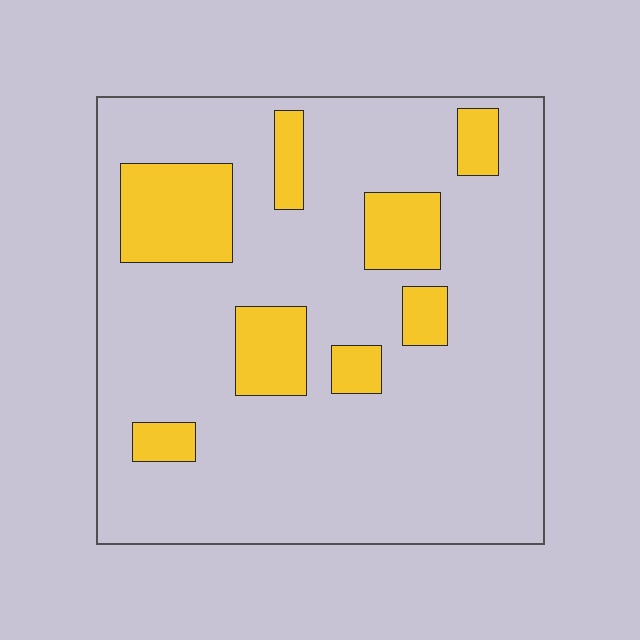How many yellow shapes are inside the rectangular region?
8.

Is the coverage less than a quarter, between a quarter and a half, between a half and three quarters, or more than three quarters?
Less than a quarter.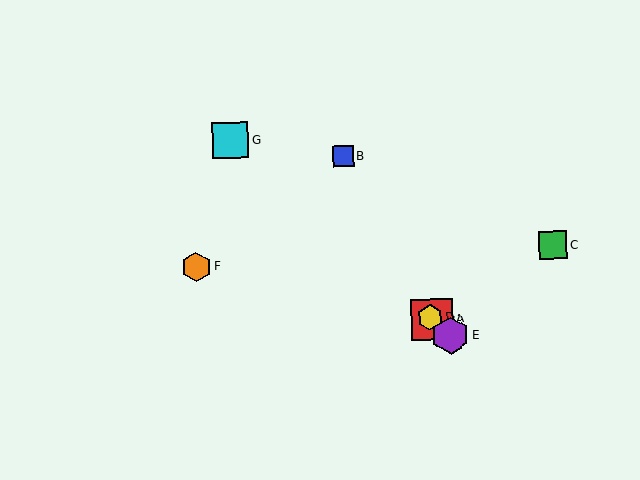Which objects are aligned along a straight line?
Objects A, D, E, G are aligned along a straight line.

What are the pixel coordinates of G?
Object G is at (230, 140).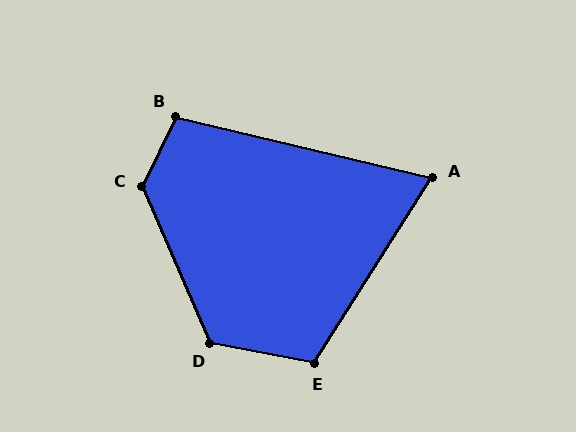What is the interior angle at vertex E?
Approximately 112 degrees (obtuse).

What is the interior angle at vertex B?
Approximately 103 degrees (obtuse).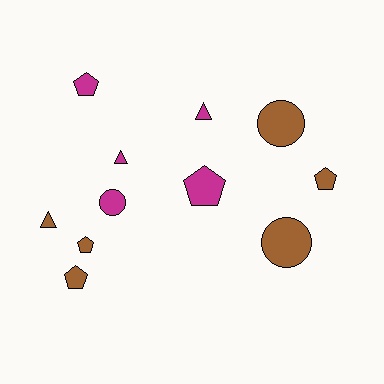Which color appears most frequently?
Brown, with 6 objects.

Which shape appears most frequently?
Pentagon, with 5 objects.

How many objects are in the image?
There are 11 objects.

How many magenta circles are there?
There is 1 magenta circle.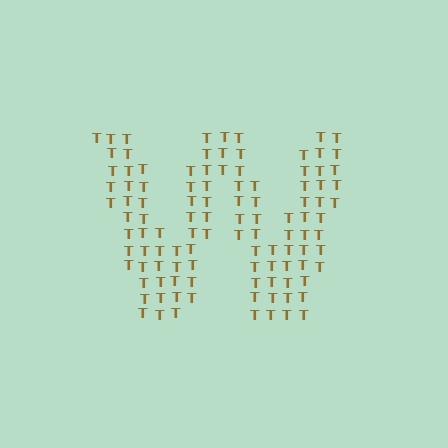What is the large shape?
The large shape is the letter W.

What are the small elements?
The small elements are letter T's.